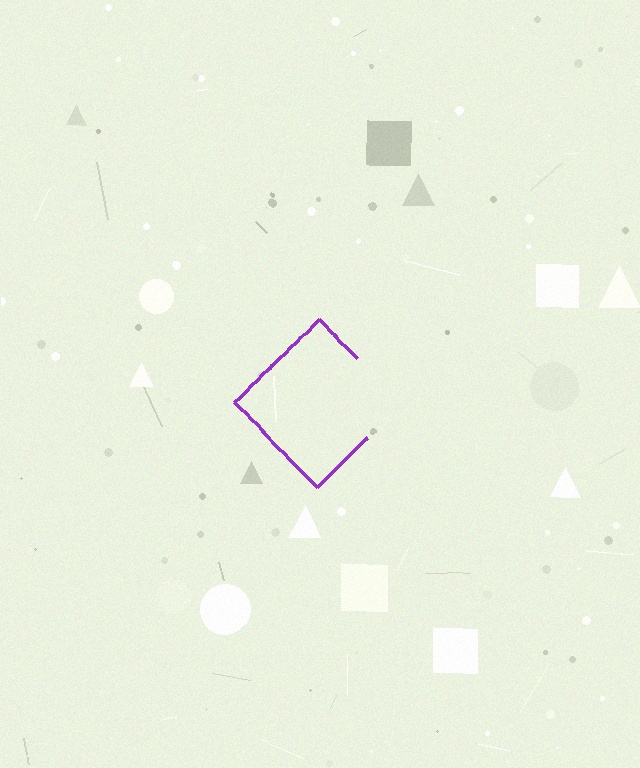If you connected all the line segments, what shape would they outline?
They would outline a diamond.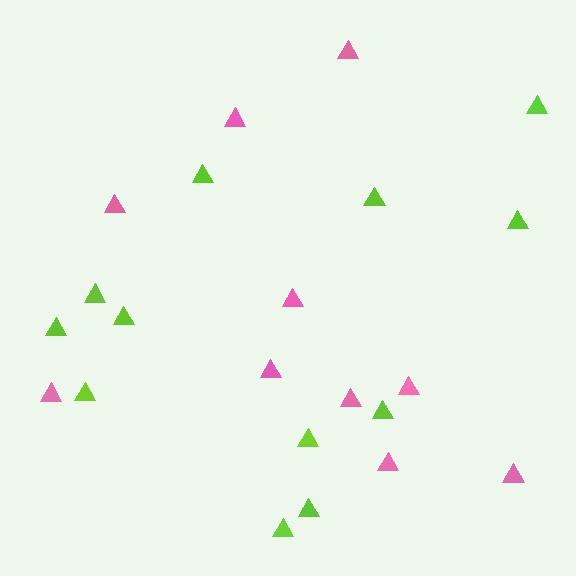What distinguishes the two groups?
There are 2 groups: one group of pink triangles (10) and one group of lime triangles (12).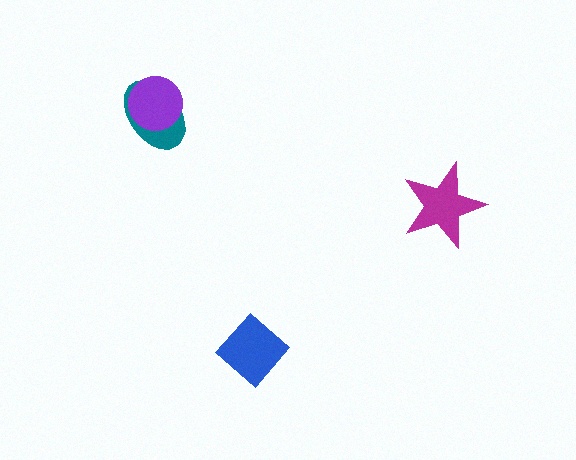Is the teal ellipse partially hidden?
Yes, it is partially covered by another shape.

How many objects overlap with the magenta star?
0 objects overlap with the magenta star.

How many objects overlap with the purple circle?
1 object overlaps with the purple circle.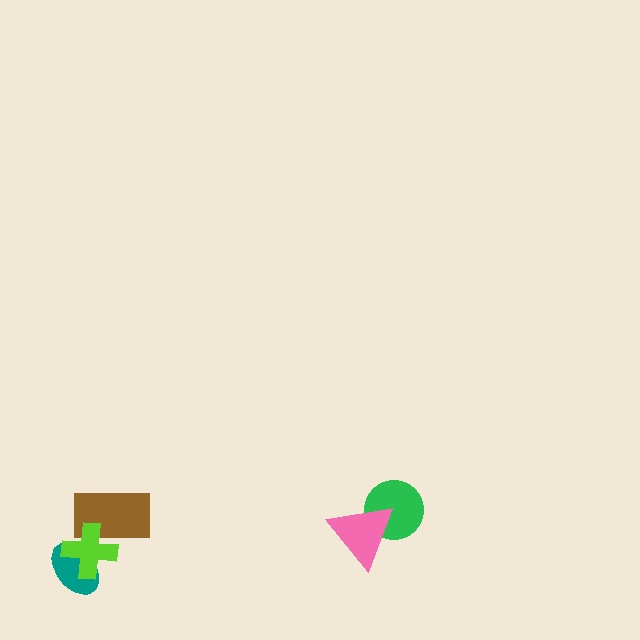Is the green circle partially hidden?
Yes, it is partially covered by another shape.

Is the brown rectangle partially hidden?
Yes, it is partially covered by another shape.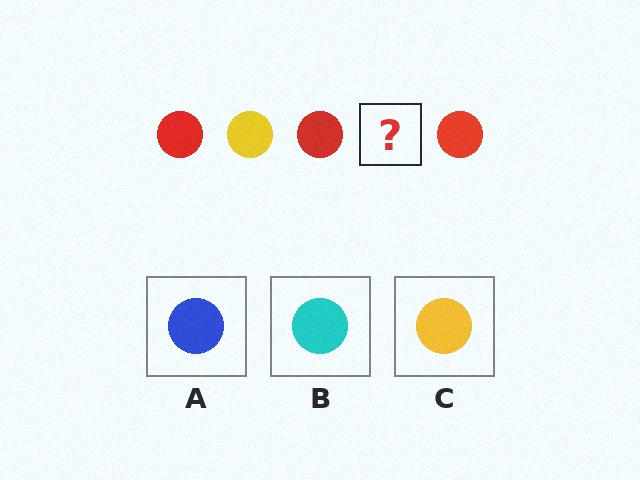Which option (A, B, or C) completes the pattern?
C.